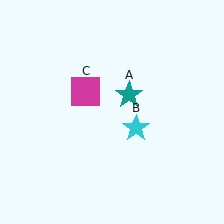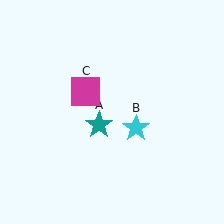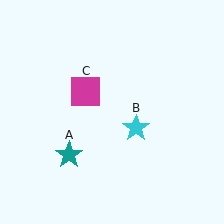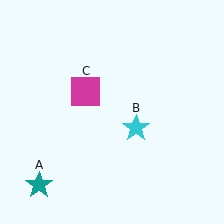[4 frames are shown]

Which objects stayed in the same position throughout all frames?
Cyan star (object B) and magenta square (object C) remained stationary.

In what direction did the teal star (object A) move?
The teal star (object A) moved down and to the left.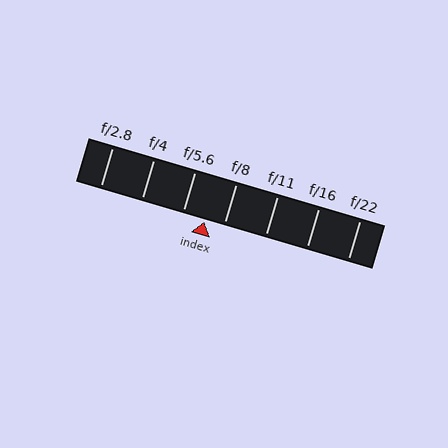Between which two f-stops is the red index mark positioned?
The index mark is between f/5.6 and f/8.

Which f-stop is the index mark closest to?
The index mark is closest to f/8.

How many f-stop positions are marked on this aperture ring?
There are 7 f-stop positions marked.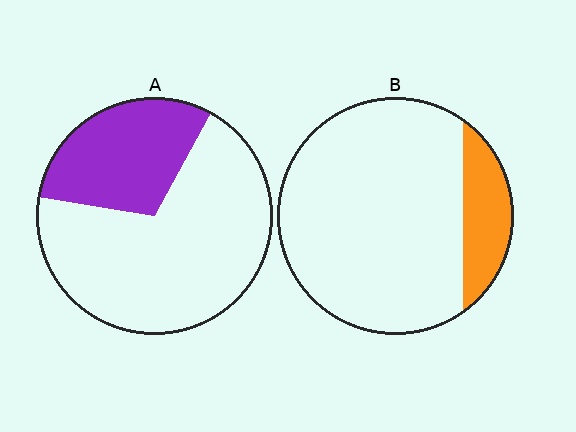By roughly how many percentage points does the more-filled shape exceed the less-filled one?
By roughly 15 percentage points (A over B).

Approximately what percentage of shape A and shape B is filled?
A is approximately 30% and B is approximately 15%.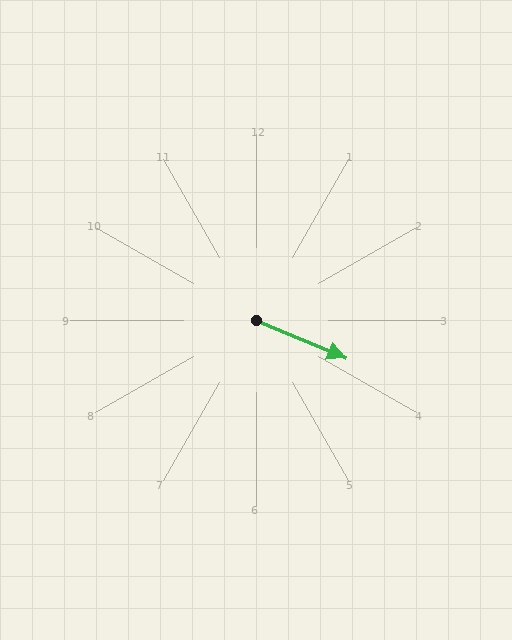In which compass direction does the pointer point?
Southeast.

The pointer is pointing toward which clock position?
Roughly 4 o'clock.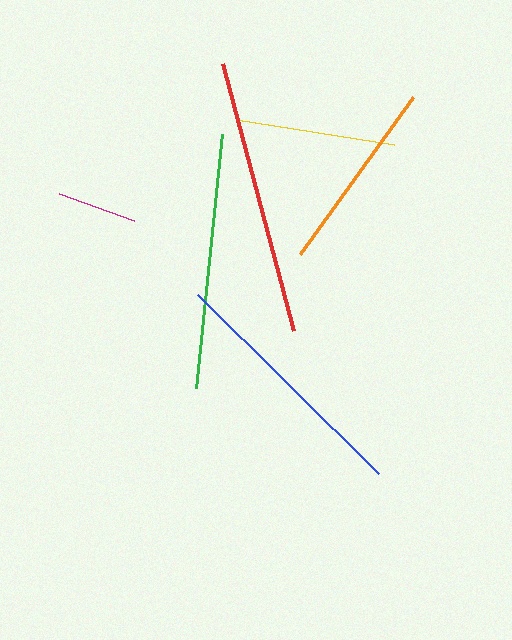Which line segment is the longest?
The red line is the longest at approximately 276 pixels.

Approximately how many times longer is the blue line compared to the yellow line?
The blue line is approximately 1.6 times the length of the yellow line.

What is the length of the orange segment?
The orange segment is approximately 194 pixels long.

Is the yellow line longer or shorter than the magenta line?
The yellow line is longer than the magenta line.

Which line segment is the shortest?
The magenta line is the shortest at approximately 80 pixels.